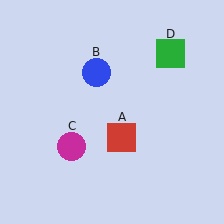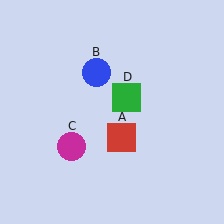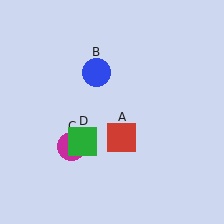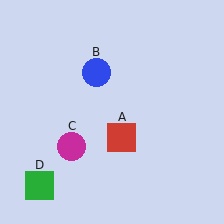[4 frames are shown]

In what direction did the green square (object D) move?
The green square (object D) moved down and to the left.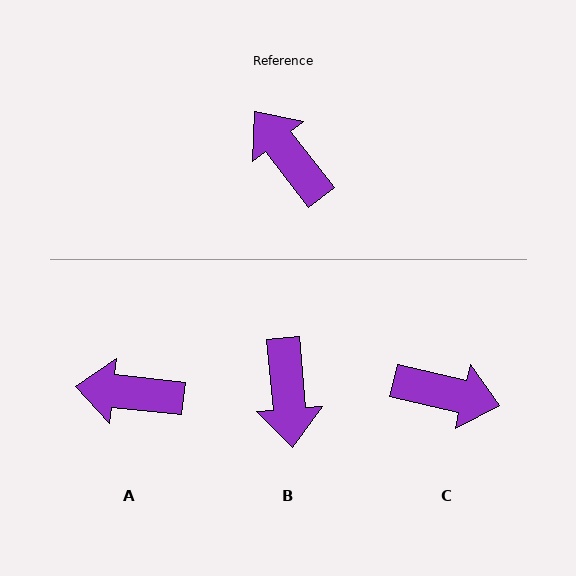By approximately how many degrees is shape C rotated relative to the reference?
Approximately 141 degrees clockwise.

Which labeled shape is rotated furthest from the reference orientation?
B, about 147 degrees away.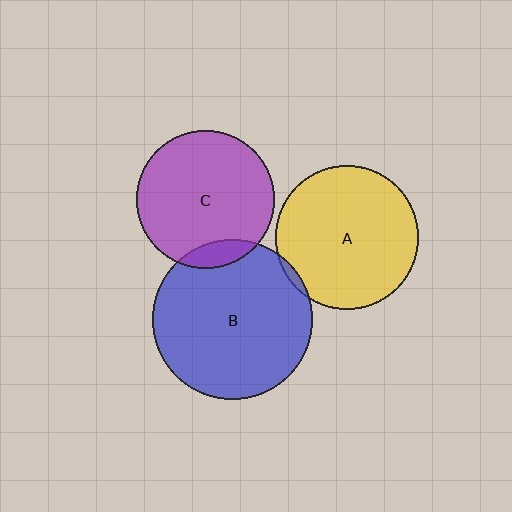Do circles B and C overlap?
Yes.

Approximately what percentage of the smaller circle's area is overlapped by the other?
Approximately 10%.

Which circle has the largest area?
Circle B (blue).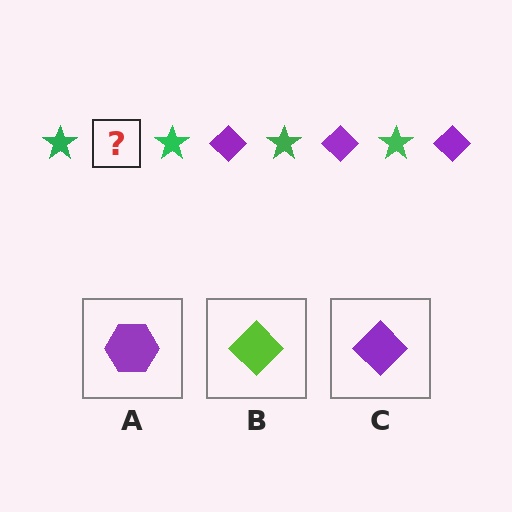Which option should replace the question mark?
Option C.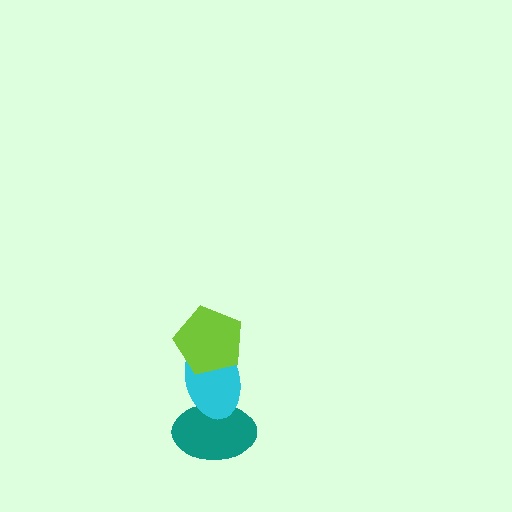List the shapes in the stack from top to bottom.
From top to bottom: the lime pentagon, the cyan ellipse, the teal ellipse.